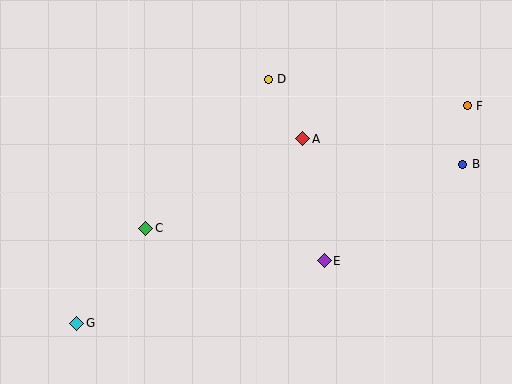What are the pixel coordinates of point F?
Point F is at (467, 106).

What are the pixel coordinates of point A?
Point A is at (303, 139).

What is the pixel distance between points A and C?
The distance between A and C is 181 pixels.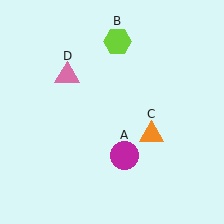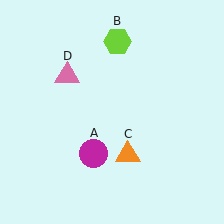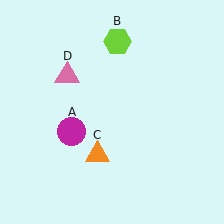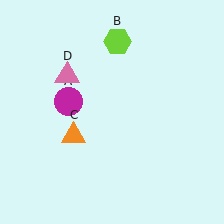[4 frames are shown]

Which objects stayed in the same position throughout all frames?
Lime hexagon (object B) and pink triangle (object D) remained stationary.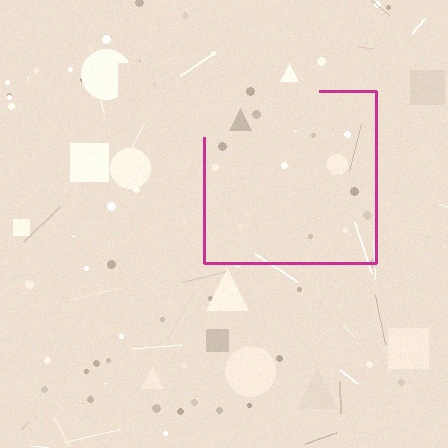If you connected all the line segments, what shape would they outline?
They would outline a square.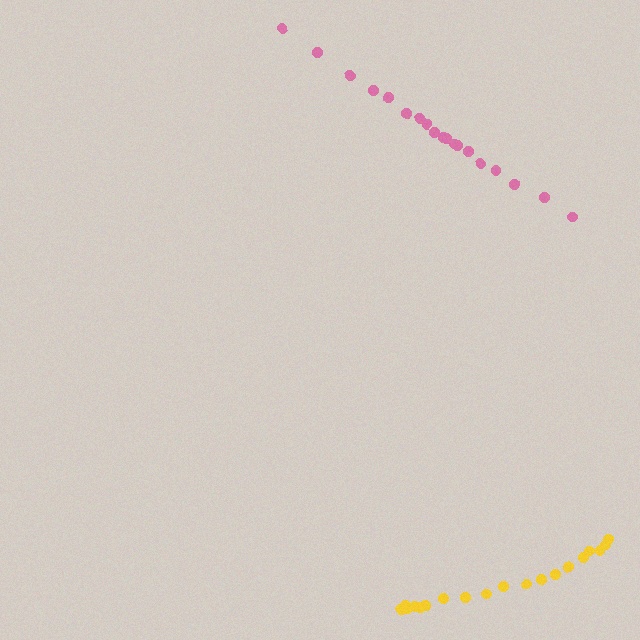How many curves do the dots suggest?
There are 2 distinct paths.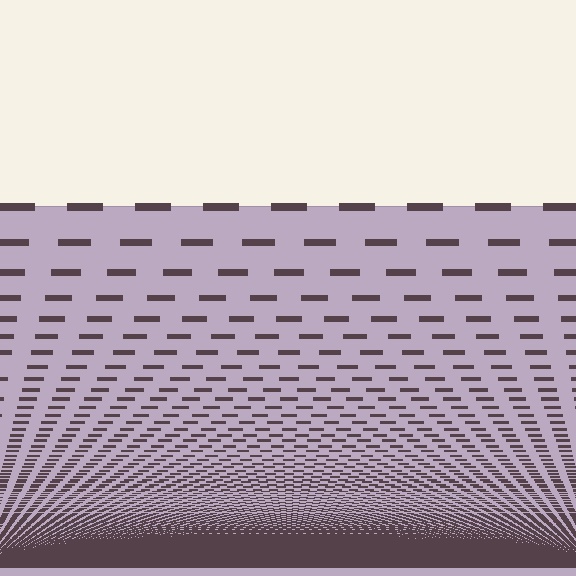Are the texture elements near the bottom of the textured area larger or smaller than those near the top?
Smaller. The gradient is inverted — elements near the bottom are smaller and denser.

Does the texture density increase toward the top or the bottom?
Density increases toward the bottom.